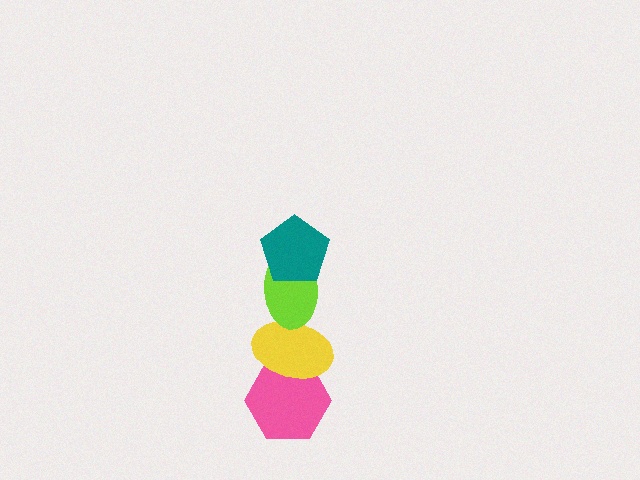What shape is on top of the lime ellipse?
The teal pentagon is on top of the lime ellipse.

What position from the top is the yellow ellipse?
The yellow ellipse is 3rd from the top.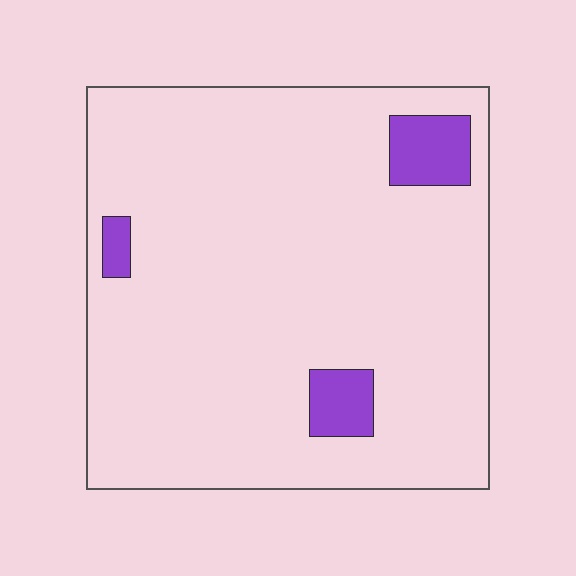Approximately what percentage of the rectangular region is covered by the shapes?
Approximately 5%.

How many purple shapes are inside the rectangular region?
3.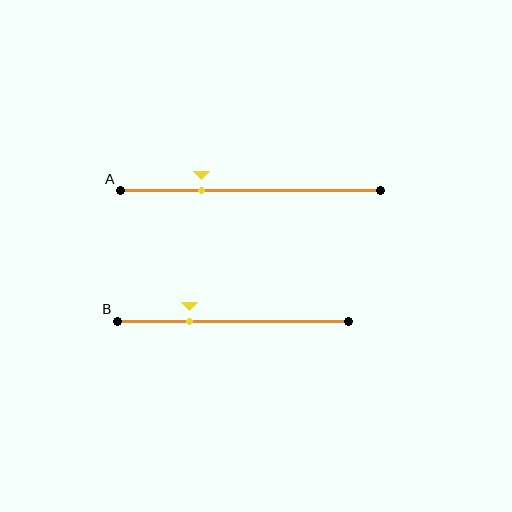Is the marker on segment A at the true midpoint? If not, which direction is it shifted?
No, the marker on segment A is shifted to the left by about 19% of the segment length.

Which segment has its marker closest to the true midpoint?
Segment A has its marker closest to the true midpoint.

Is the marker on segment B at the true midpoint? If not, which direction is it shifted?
No, the marker on segment B is shifted to the left by about 19% of the segment length.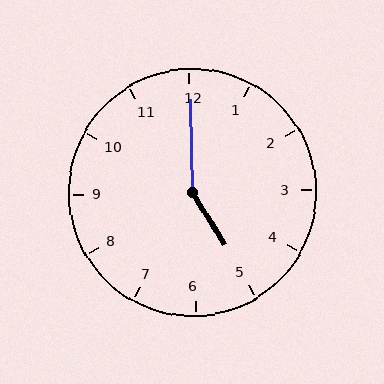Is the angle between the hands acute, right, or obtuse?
It is obtuse.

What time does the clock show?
5:00.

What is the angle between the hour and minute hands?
Approximately 150 degrees.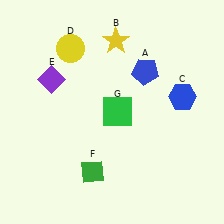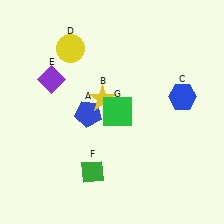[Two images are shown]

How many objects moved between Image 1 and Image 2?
2 objects moved between the two images.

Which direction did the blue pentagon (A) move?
The blue pentagon (A) moved left.